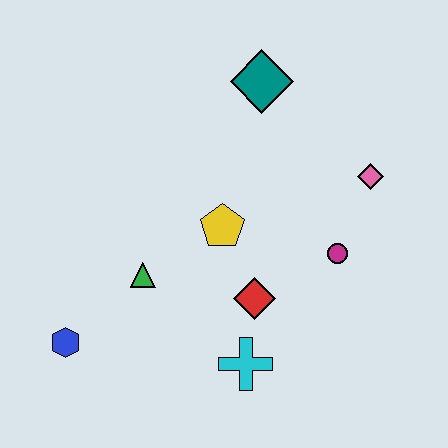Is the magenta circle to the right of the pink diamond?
No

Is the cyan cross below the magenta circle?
Yes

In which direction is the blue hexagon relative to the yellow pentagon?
The blue hexagon is to the left of the yellow pentagon.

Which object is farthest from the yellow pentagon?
The blue hexagon is farthest from the yellow pentagon.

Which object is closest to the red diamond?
The cyan cross is closest to the red diamond.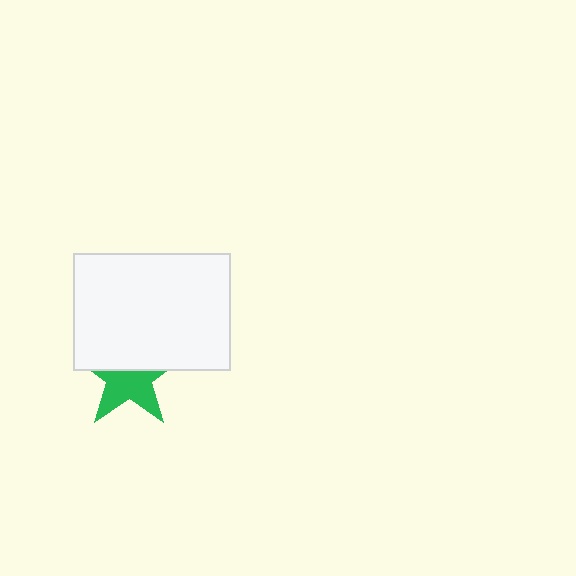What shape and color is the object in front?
The object in front is a white rectangle.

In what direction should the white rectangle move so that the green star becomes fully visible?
The white rectangle should move up. That is the shortest direction to clear the overlap and leave the green star fully visible.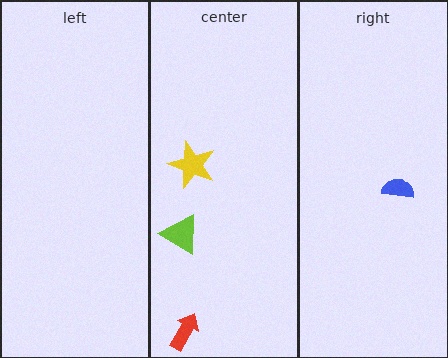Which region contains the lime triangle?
The center region.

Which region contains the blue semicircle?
The right region.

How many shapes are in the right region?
1.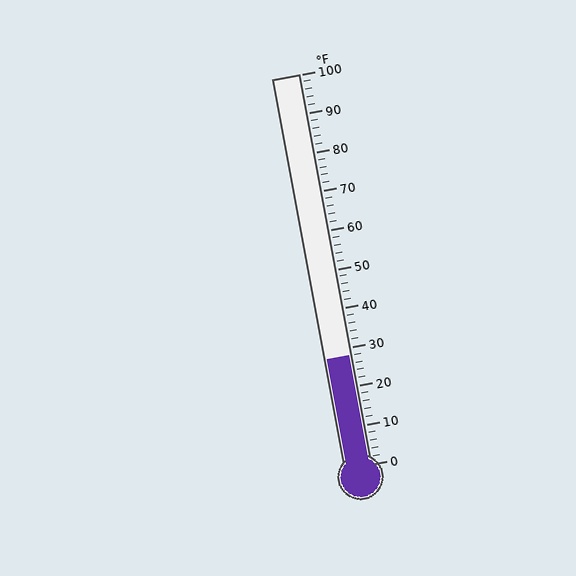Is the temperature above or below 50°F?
The temperature is below 50°F.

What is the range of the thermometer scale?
The thermometer scale ranges from 0°F to 100°F.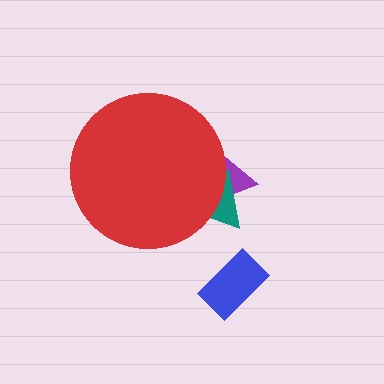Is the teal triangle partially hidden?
Yes, the teal triangle is partially hidden behind the red circle.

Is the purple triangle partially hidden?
Yes, the purple triangle is partially hidden behind the red circle.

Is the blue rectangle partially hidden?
No, the blue rectangle is fully visible.